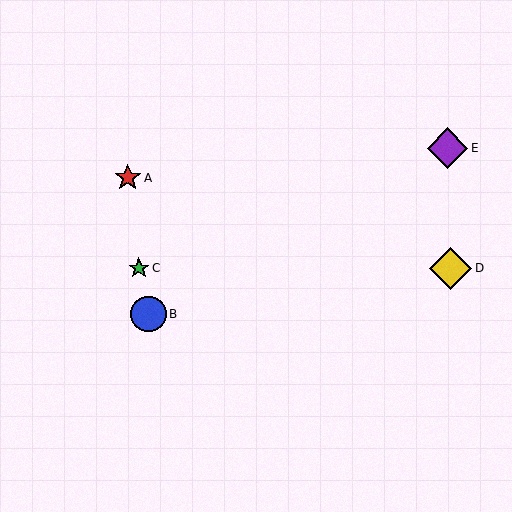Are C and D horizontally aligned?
Yes, both are at y≈268.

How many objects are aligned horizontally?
2 objects (C, D) are aligned horizontally.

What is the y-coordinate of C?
Object C is at y≈268.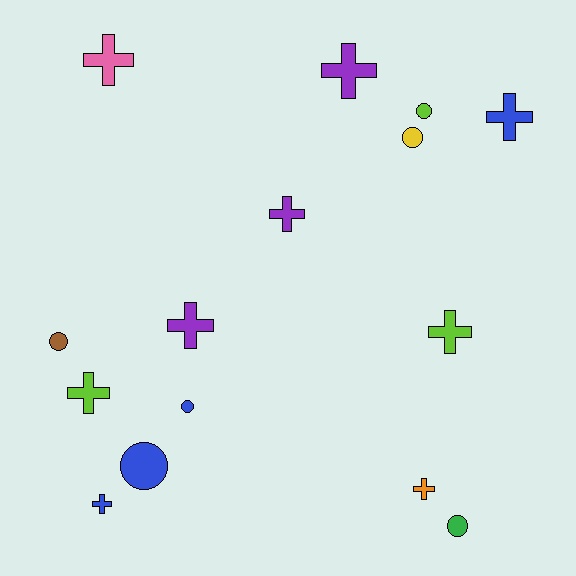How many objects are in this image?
There are 15 objects.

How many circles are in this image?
There are 6 circles.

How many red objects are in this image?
There are no red objects.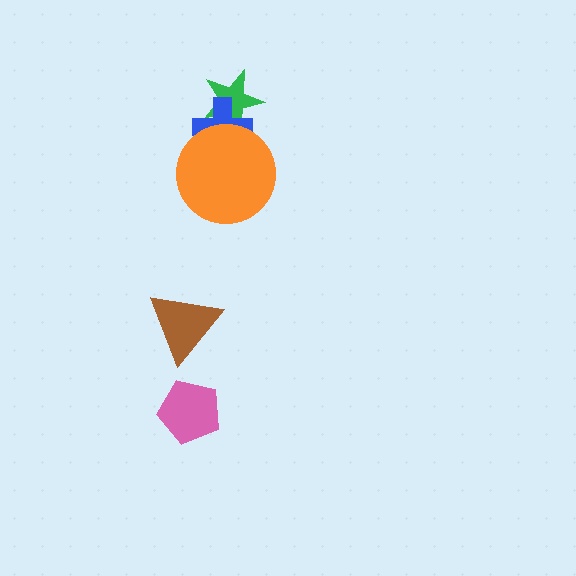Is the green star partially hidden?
Yes, it is partially covered by another shape.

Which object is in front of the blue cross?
The orange circle is in front of the blue cross.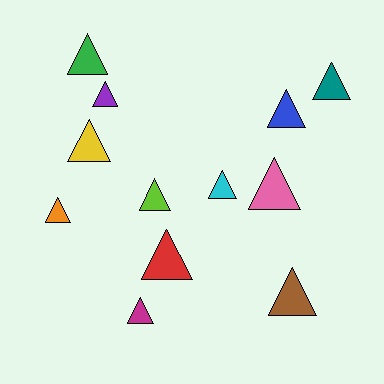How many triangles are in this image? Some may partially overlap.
There are 12 triangles.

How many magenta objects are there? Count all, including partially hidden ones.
There is 1 magenta object.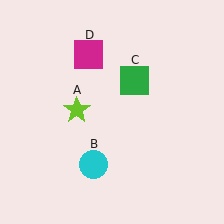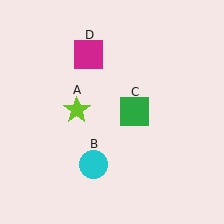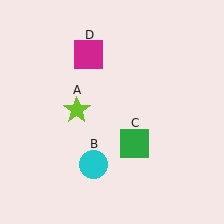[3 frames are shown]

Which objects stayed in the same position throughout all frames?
Lime star (object A) and cyan circle (object B) and magenta square (object D) remained stationary.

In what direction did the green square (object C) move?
The green square (object C) moved down.